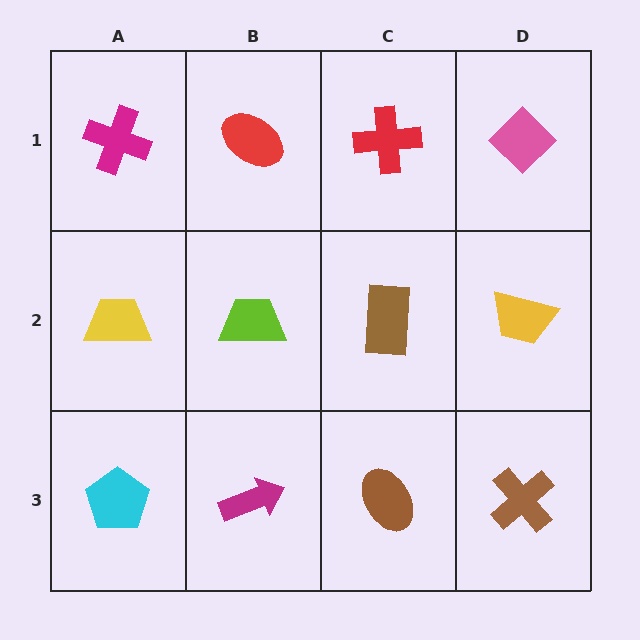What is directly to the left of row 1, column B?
A magenta cross.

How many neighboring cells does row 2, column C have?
4.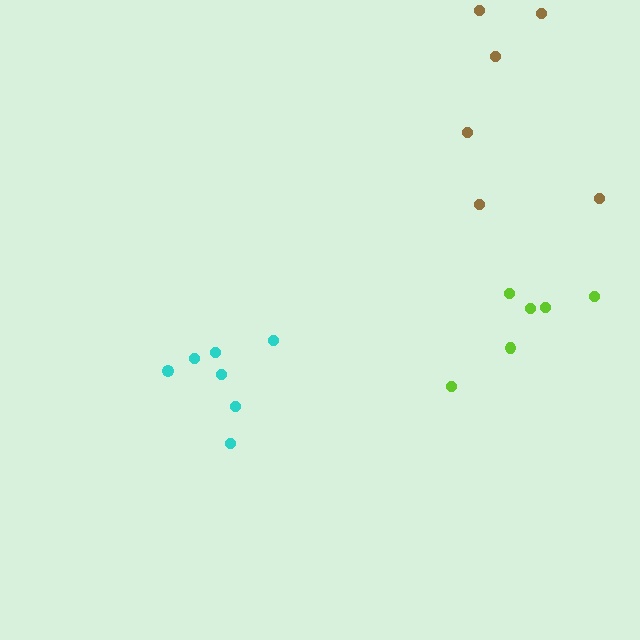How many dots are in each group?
Group 1: 7 dots, Group 2: 6 dots, Group 3: 6 dots (19 total).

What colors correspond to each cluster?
The clusters are colored: cyan, lime, brown.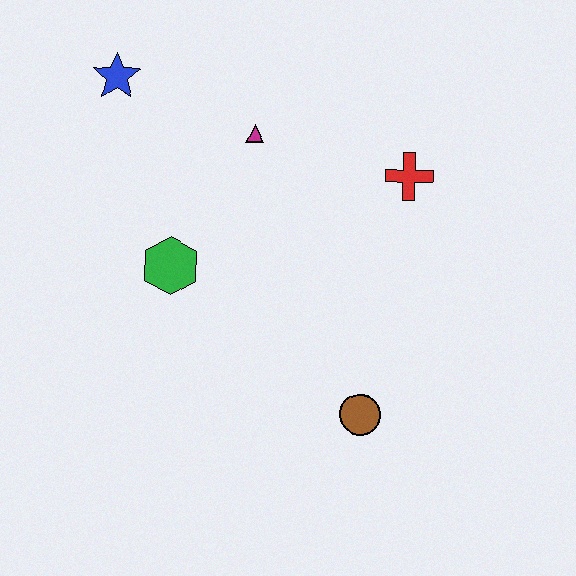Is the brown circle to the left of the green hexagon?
No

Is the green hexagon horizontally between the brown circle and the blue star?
Yes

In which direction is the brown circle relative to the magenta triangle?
The brown circle is below the magenta triangle.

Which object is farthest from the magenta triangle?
The brown circle is farthest from the magenta triangle.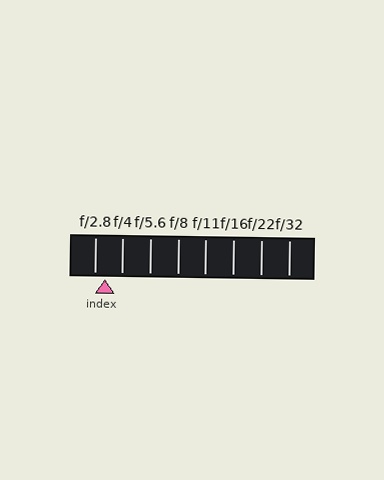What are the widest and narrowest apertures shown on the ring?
The widest aperture shown is f/2.8 and the narrowest is f/32.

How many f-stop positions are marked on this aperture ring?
There are 8 f-stop positions marked.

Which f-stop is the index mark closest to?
The index mark is closest to f/2.8.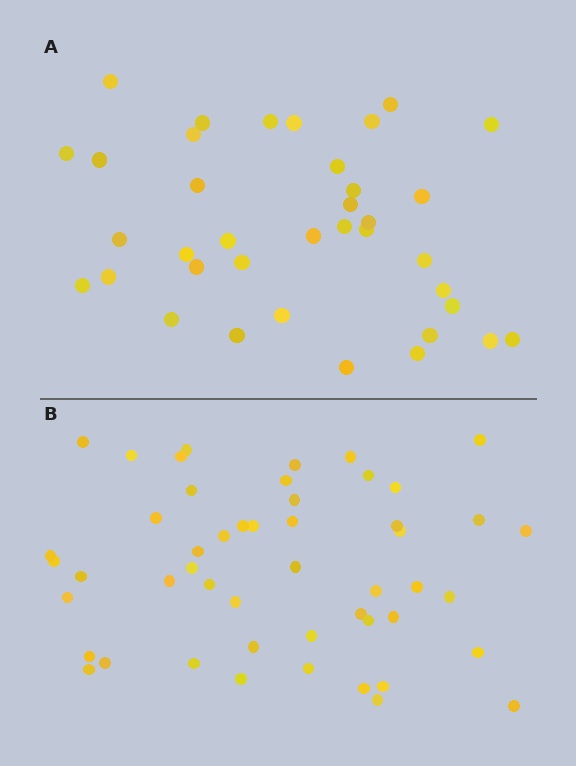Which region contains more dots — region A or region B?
Region B (the bottom region) has more dots.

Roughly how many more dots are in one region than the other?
Region B has approximately 15 more dots than region A.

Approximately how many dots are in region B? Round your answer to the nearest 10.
About 50 dots.